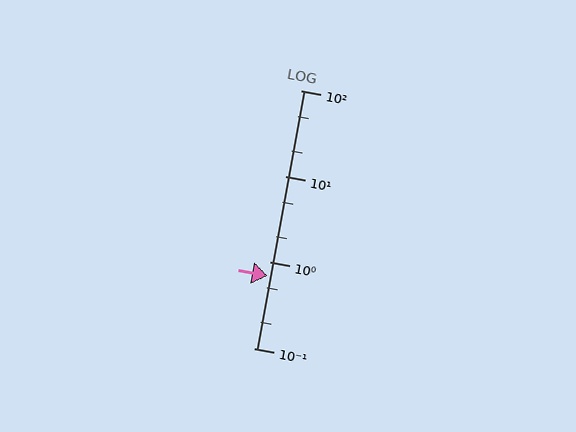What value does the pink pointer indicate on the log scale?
The pointer indicates approximately 0.69.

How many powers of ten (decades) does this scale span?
The scale spans 3 decades, from 0.1 to 100.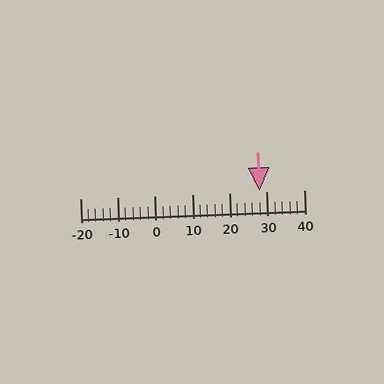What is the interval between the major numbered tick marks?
The major tick marks are spaced 10 units apart.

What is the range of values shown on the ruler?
The ruler shows values from -20 to 40.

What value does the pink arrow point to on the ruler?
The pink arrow points to approximately 28.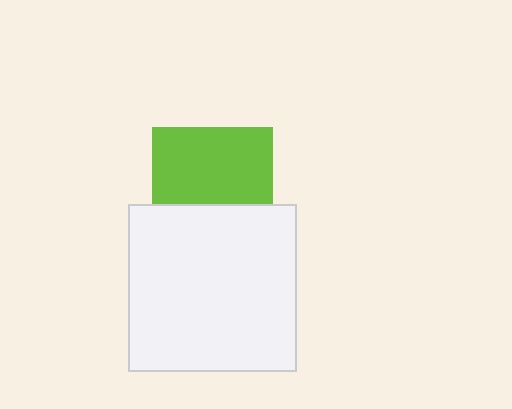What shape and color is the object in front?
The object in front is a white square.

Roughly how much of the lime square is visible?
About half of it is visible (roughly 63%).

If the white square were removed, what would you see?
You would see the complete lime square.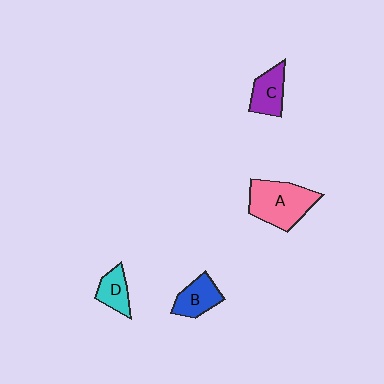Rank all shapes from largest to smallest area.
From largest to smallest: A (pink), B (blue), C (purple), D (cyan).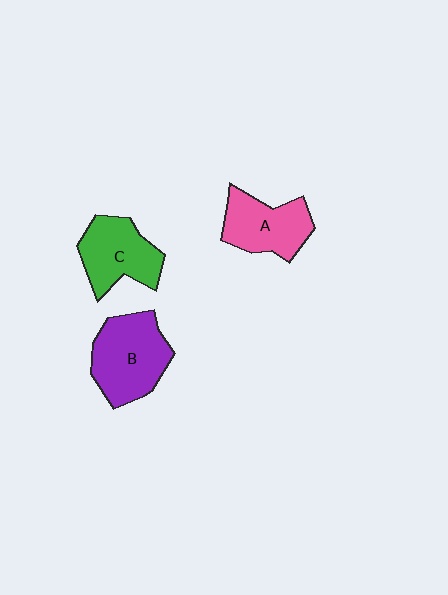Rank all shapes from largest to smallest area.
From largest to smallest: B (purple), C (green), A (pink).